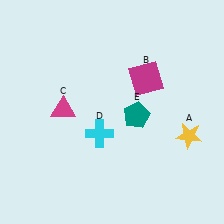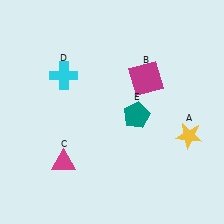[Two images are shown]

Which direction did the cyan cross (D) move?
The cyan cross (D) moved up.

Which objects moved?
The objects that moved are: the magenta triangle (C), the cyan cross (D).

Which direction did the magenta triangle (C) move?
The magenta triangle (C) moved down.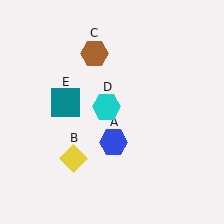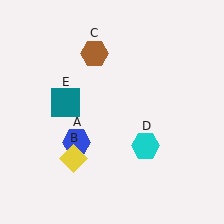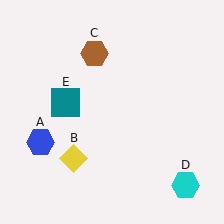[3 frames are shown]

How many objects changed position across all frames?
2 objects changed position: blue hexagon (object A), cyan hexagon (object D).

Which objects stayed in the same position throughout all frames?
Yellow diamond (object B) and brown hexagon (object C) and teal square (object E) remained stationary.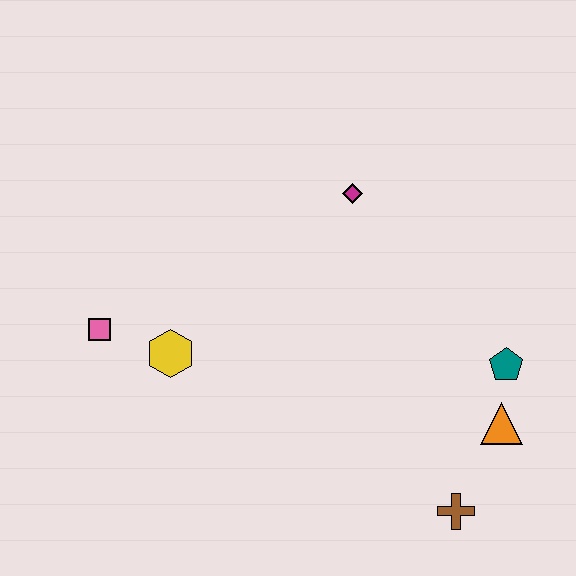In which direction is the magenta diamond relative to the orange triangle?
The magenta diamond is above the orange triangle.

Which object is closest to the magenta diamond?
The teal pentagon is closest to the magenta diamond.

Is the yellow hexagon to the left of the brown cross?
Yes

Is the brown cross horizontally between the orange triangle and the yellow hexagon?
Yes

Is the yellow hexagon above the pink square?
No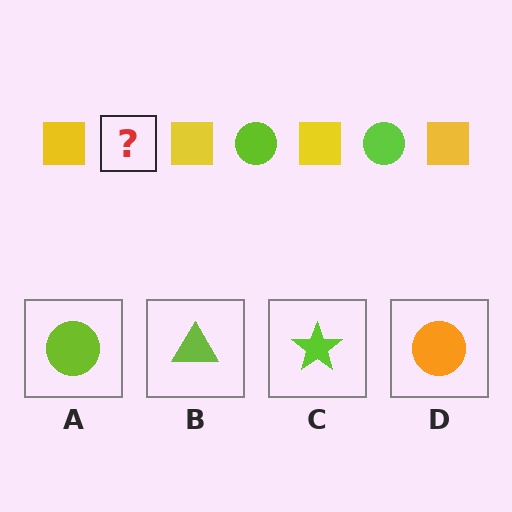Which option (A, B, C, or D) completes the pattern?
A.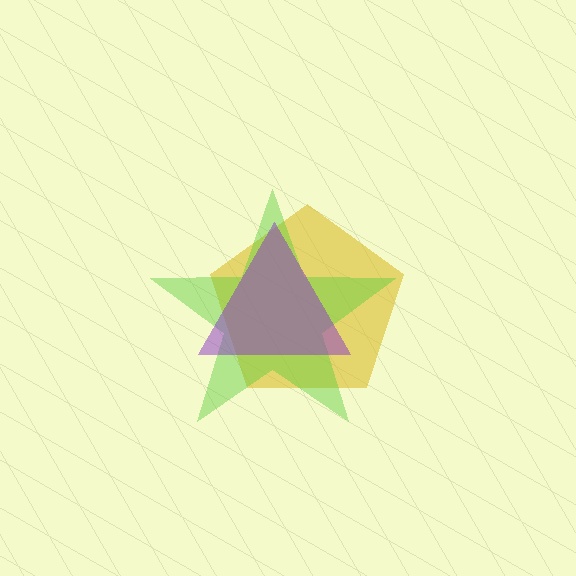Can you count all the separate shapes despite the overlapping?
Yes, there are 3 separate shapes.